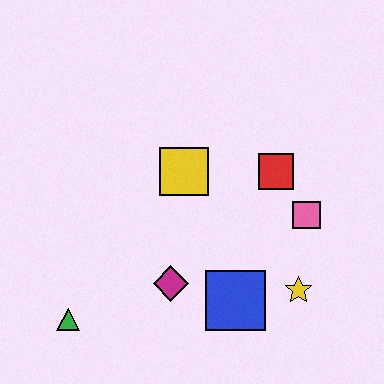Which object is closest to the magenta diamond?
The blue square is closest to the magenta diamond.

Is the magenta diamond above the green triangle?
Yes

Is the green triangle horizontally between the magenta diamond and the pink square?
No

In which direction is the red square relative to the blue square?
The red square is above the blue square.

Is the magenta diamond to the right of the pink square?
No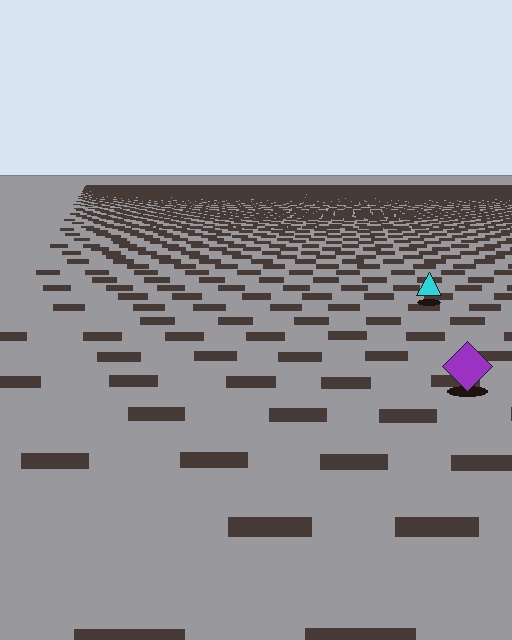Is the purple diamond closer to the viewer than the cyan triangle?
Yes. The purple diamond is closer — you can tell from the texture gradient: the ground texture is coarser near it.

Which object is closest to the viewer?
The purple diamond is closest. The texture marks near it are larger and more spread out.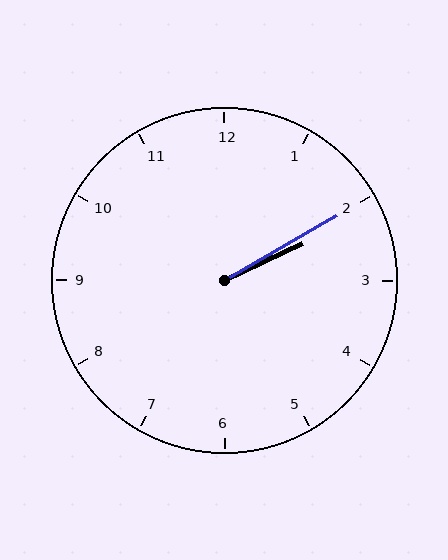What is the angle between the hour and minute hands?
Approximately 5 degrees.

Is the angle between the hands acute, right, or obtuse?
It is acute.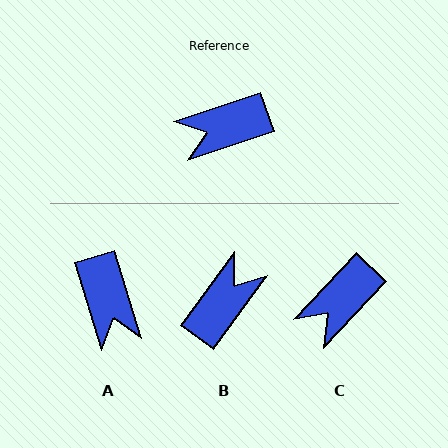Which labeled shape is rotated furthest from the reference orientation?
B, about 145 degrees away.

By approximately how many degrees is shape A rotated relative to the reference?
Approximately 88 degrees counter-clockwise.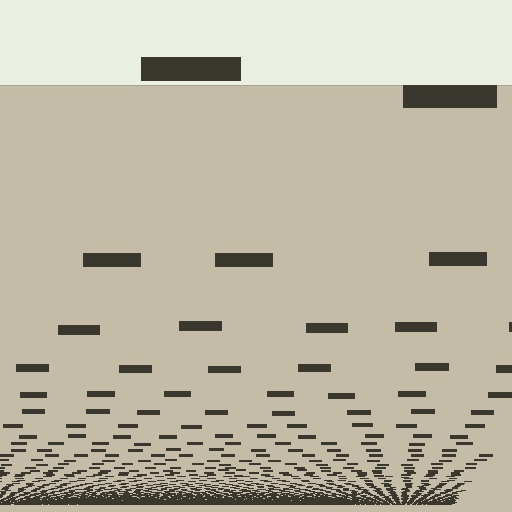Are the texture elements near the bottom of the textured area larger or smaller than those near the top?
Smaller. The gradient is inverted — elements near the bottom are smaller and denser.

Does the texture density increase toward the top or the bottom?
Density increases toward the bottom.